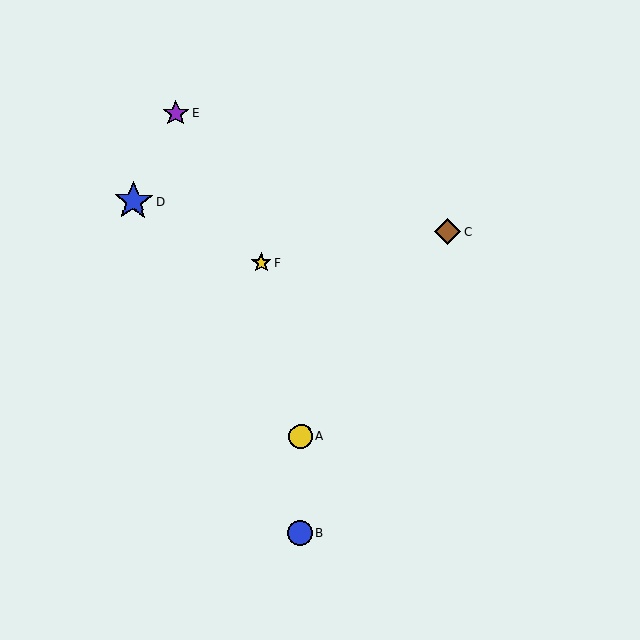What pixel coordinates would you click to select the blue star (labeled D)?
Click at (133, 201) to select the blue star D.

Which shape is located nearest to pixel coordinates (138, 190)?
The blue star (labeled D) at (133, 201) is nearest to that location.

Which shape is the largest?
The blue star (labeled D) is the largest.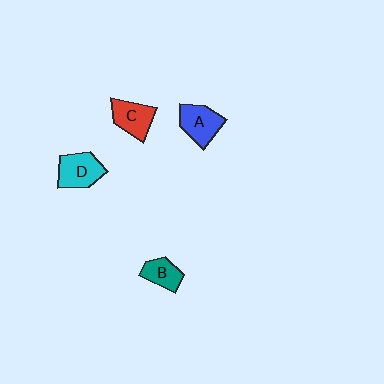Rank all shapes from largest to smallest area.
From largest to smallest: D (cyan), A (blue), C (red), B (teal).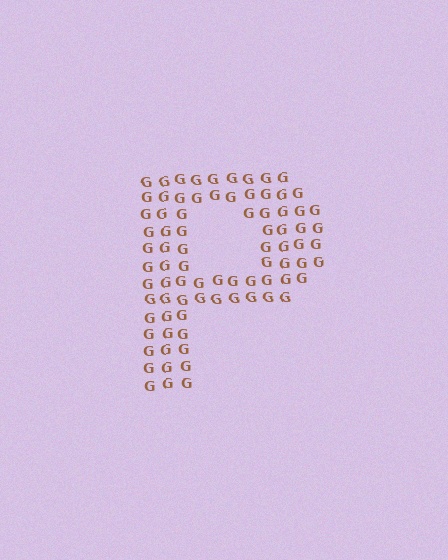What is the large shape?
The large shape is the letter P.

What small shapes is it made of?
It is made of small letter G's.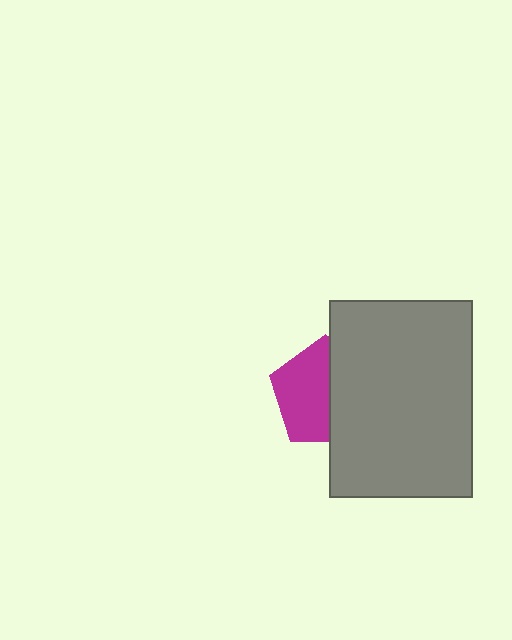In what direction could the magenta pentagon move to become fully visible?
The magenta pentagon could move left. That would shift it out from behind the gray rectangle entirely.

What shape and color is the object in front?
The object in front is a gray rectangle.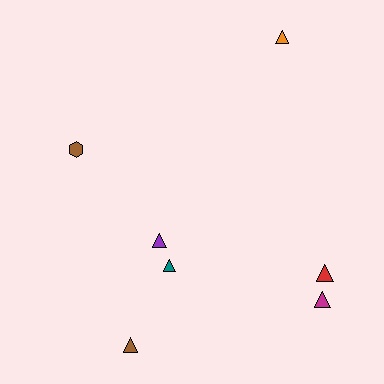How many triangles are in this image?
There are 6 triangles.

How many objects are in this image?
There are 7 objects.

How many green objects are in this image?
There are no green objects.